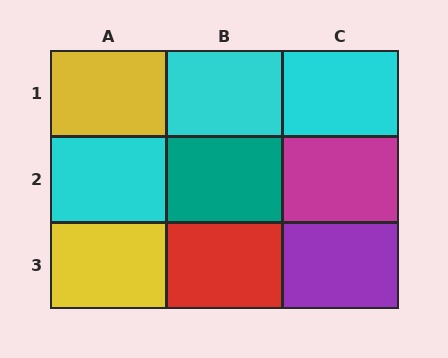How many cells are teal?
1 cell is teal.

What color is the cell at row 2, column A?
Cyan.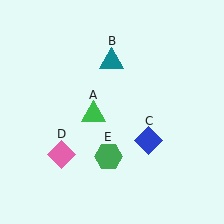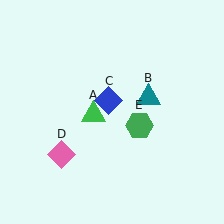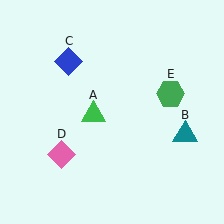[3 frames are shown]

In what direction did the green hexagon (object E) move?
The green hexagon (object E) moved up and to the right.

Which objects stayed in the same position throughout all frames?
Green triangle (object A) and pink diamond (object D) remained stationary.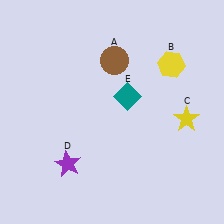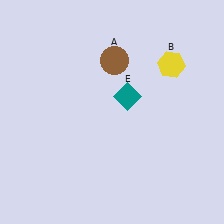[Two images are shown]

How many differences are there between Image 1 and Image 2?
There are 2 differences between the two images.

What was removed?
The yellow star (C), the purple star (D) were removed in Image 2.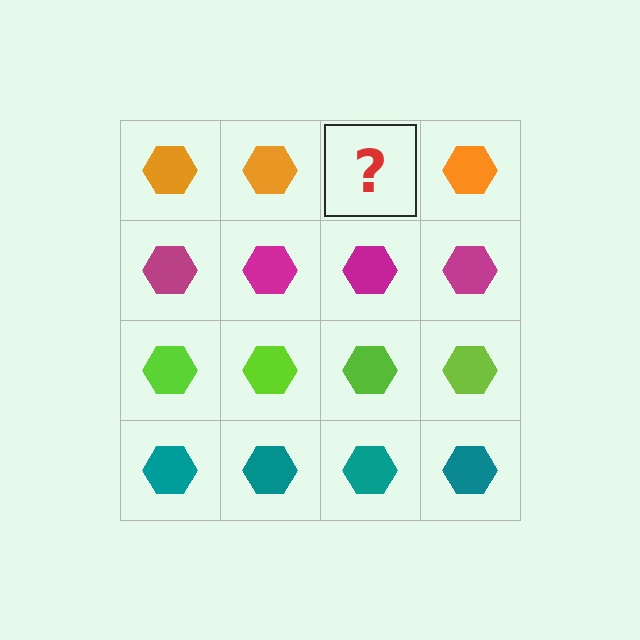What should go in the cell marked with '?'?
The missing cell should contain an orange hexagon.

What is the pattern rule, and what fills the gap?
The rule is that each row has a consistent color. The gap should be filled with an orange hexagon.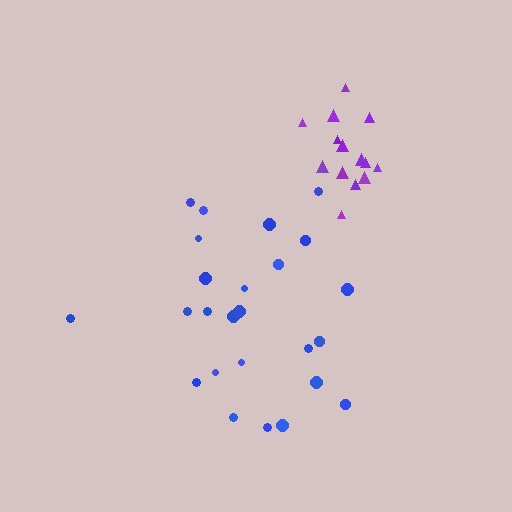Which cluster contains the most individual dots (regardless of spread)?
Blue (25).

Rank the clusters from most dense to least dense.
purple, blue.